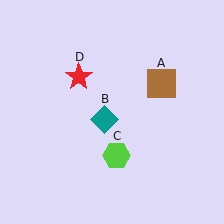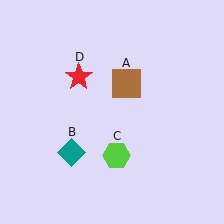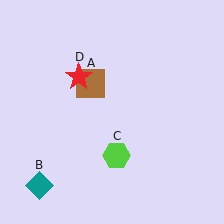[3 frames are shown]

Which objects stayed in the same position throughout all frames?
Lime hexagon (object C) and red star (object D) remained stationary.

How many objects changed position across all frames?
2 objects changed position: brown square (object A), teal diamond (object B).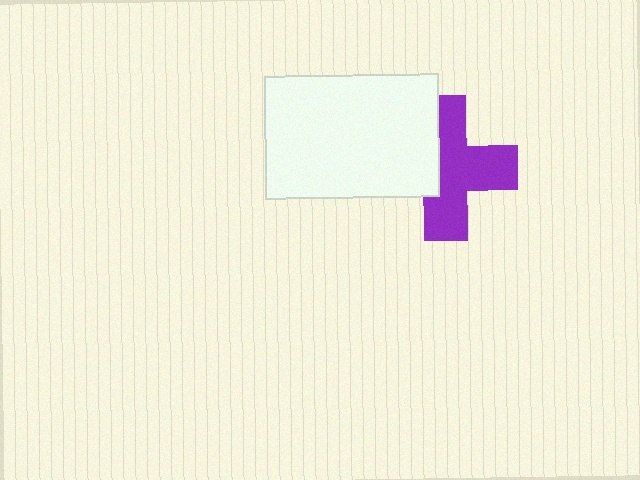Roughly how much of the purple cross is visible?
About half of it is visible (roughly 63%).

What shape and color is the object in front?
The object in front is a white rectangle.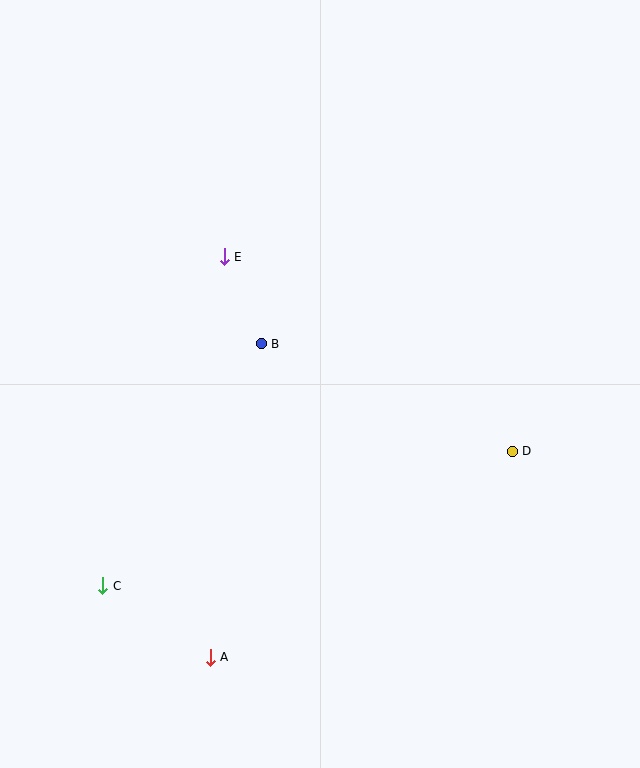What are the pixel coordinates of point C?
Point C is at (103, 586).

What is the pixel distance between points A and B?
The distance between A and B is 317 pixels.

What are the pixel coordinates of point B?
Point B is at (261, 344).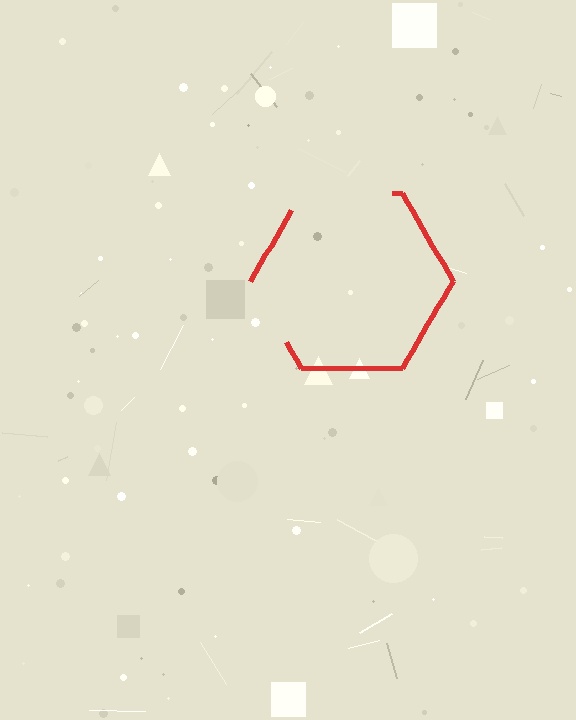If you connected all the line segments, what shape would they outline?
They would outline a hexagon.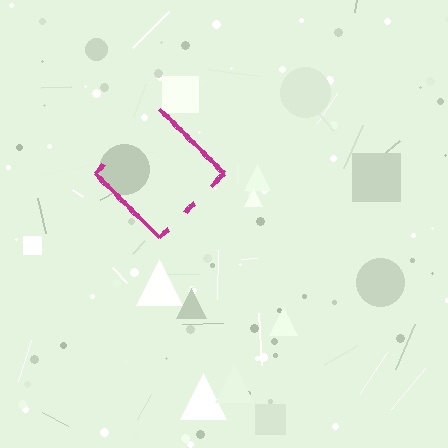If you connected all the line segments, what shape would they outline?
They would outline a diamond.